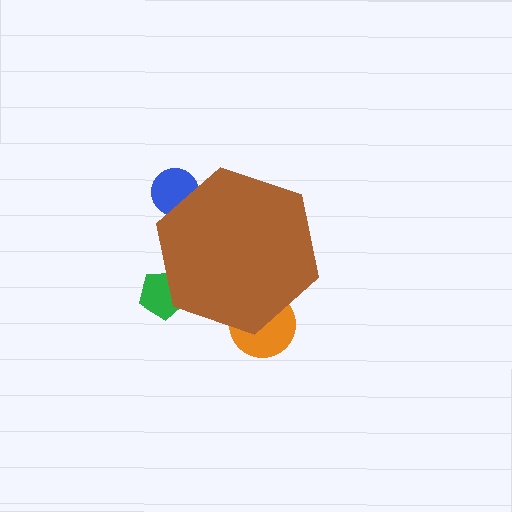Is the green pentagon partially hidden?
Yes, the green pentagon is partially hidden behind the brown hexagon.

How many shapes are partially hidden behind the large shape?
3 shapes are partially hidden.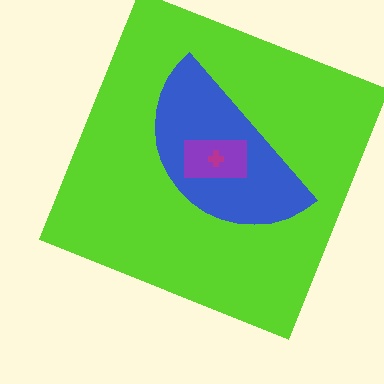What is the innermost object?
The magenta cross.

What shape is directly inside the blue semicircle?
The purple rectangle.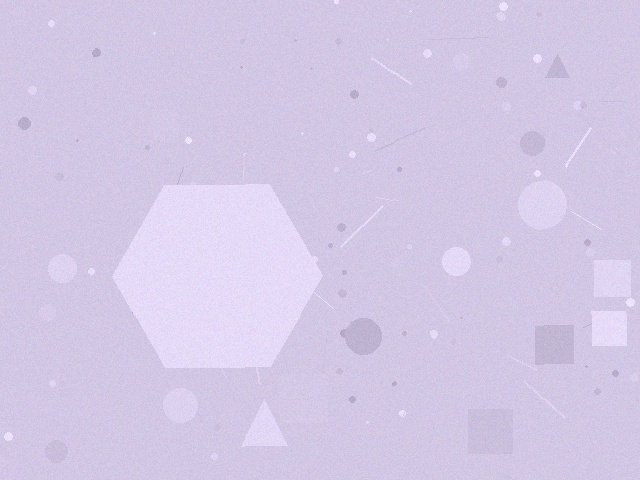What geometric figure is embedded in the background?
A hexagon is embedded in the background.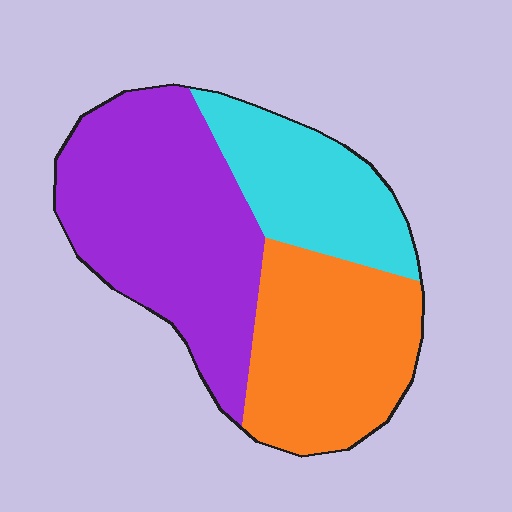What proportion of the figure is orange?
Orange takes up about one third (1/3) of the figure.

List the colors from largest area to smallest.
From largest to smallest: purple, orange, cyan.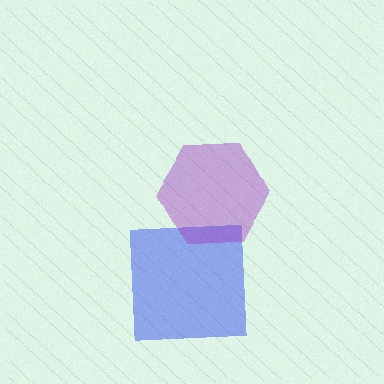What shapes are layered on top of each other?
The layered shapes are: a blue square, a purple hexagon.